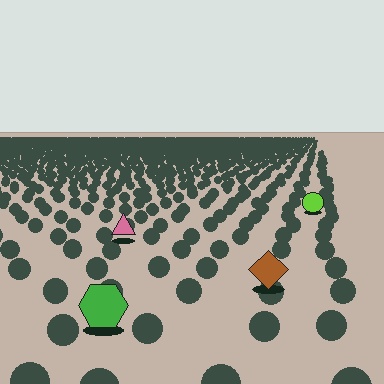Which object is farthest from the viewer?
The lime circle is farthest from the viewer. It appears smaller and the ground texture around it is denser.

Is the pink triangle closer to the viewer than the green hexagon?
No. The green hexagon is closer — you can tell from the texture gradient: the ground texture is coarser near it.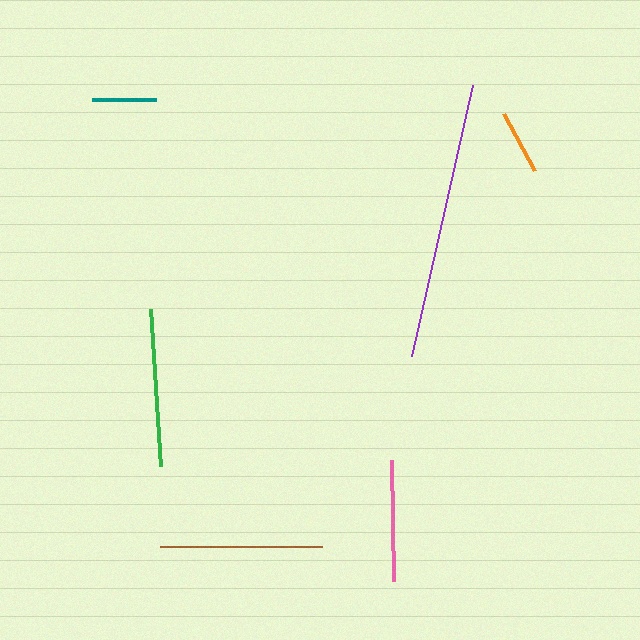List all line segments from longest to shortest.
From longest to shortest: purple, brown, green, pink, orange, teal.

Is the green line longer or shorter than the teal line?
The green line is longer than the teal line.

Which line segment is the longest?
The purple line is the longest at approximately 278 pixels.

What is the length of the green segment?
The green segment is approximately 157 pixels long.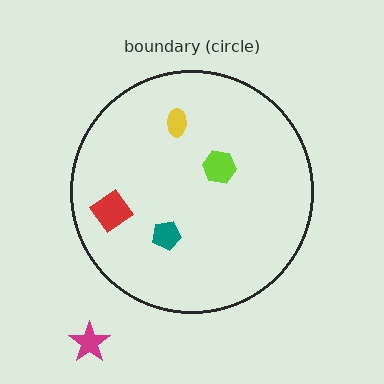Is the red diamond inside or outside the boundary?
Inside.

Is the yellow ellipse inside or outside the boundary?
Inside.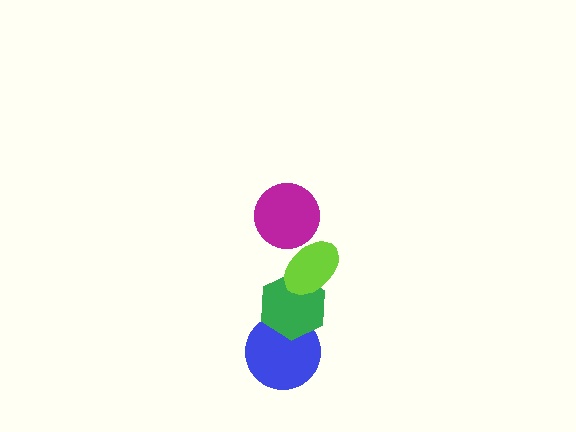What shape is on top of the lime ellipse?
The magenta circle is on top of the lime ellipse.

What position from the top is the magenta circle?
The magenta circle is 1st from the top.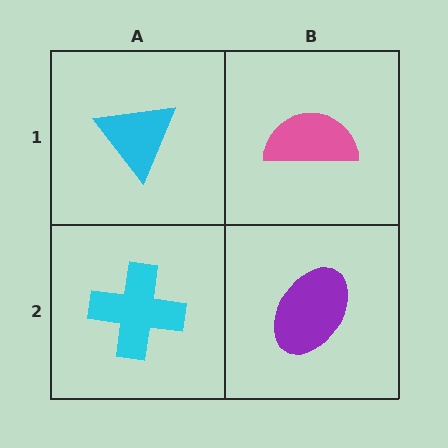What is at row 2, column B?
A purple ellipse.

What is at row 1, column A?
A cyan triangle.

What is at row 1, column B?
A pink semicircle.